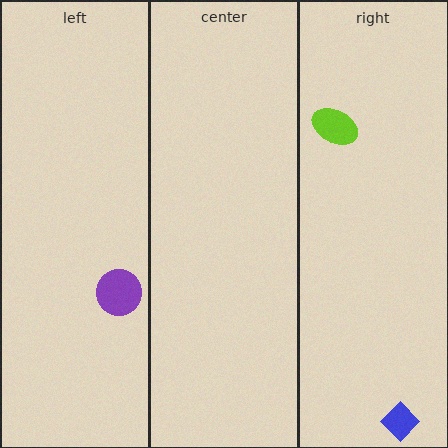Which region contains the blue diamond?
The right region.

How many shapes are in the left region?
1.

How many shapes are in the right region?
2.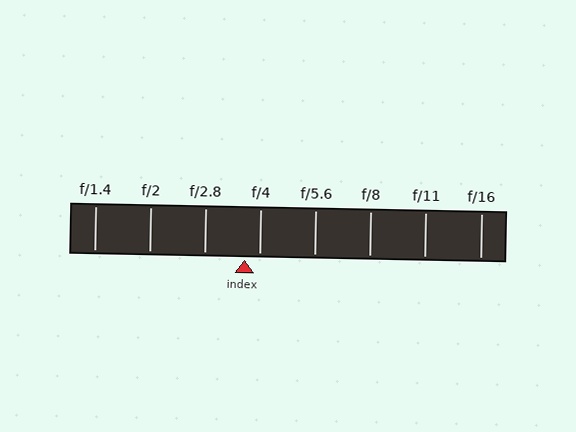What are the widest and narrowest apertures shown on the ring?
The widest aperture shown is f/1.4 and the narrowest is f/16.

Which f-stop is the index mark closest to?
The index mark is closest to f/4.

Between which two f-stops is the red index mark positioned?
The index mark is between f/2.8 and f/4.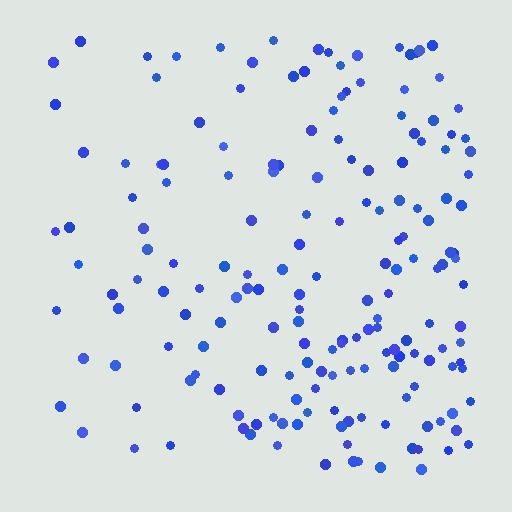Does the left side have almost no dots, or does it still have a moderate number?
Still a moderate number, just noticeably fewer than the right.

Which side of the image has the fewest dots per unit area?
The left.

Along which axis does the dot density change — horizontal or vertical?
Horizontal.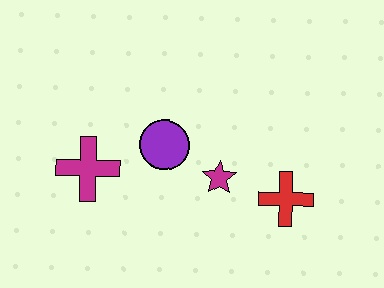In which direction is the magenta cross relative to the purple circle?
The magenta cross is to the left of the purple circle.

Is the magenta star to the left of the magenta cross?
No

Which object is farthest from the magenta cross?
The red cross is farthest from the magenta cross.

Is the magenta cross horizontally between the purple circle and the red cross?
No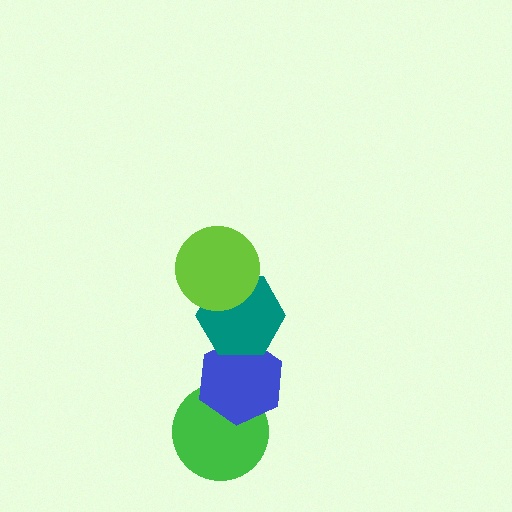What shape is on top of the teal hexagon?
The lime circle is on top of the teal hexagon.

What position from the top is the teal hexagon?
The teal hexagon is 2nd from the top.